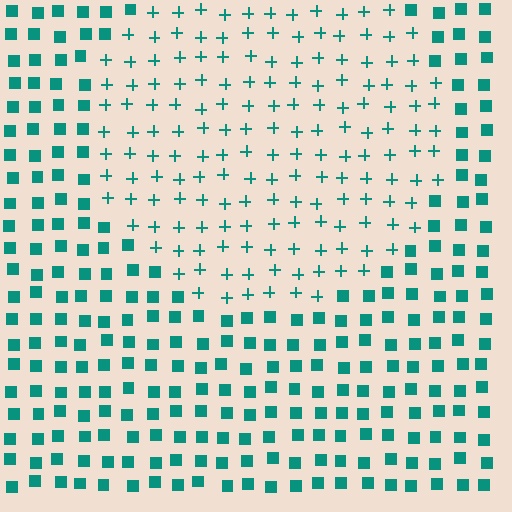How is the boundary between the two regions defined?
The boundary is defined by a change in element shape: plus signs inside vs. squares outside. All elements share the same color and spacing.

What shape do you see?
I see a circle.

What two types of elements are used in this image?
The image uses plus signs inside the circle region and squares outside it.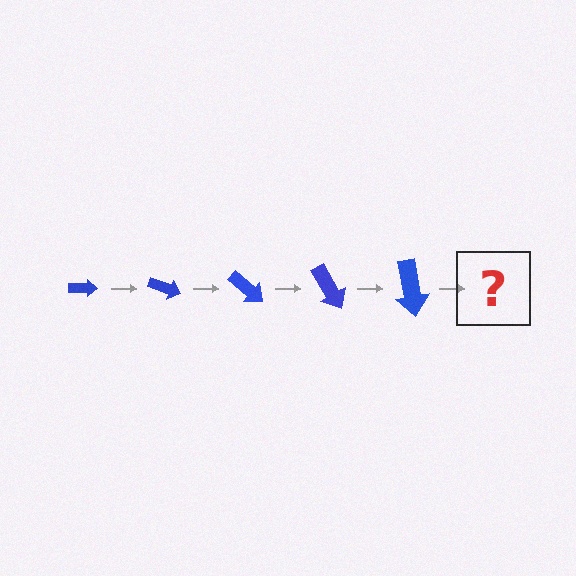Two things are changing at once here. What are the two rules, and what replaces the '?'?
The two rules are that the arrow grows larger each step and it rotates 20 degrees each step. The '?' should be an arrow, larger than the previous one and rotated 100 degrees from the start.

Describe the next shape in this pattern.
It should be an arrow, larger than the previous one and rotated 100 degrees from the start.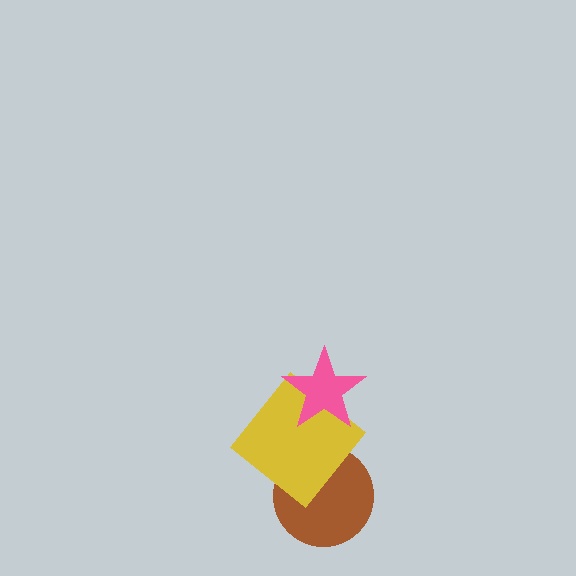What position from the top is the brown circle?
The brown circle is 3rd from the top.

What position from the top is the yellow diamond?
The yellow diamond is 2nd from the top.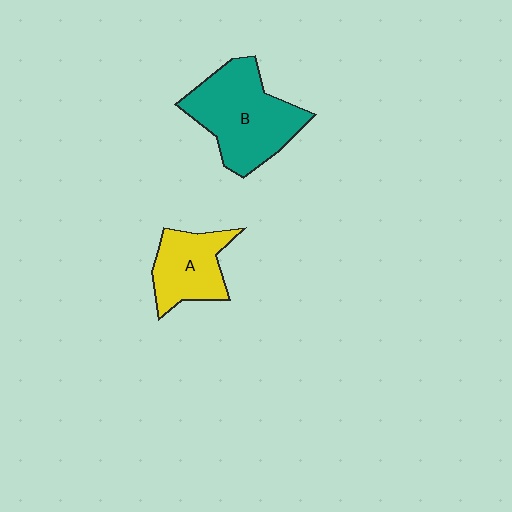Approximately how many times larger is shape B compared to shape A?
Approximately 1.6 times.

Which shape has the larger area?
Shape B (teal).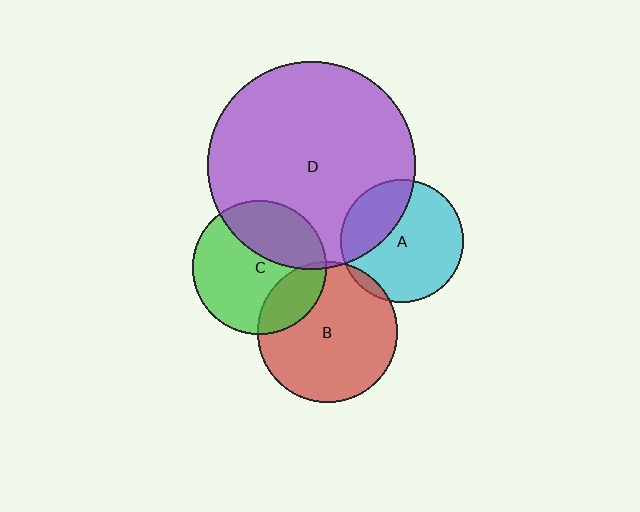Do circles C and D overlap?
Yes.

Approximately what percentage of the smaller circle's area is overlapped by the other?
Approximately 35%.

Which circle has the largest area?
Circle D (purple).